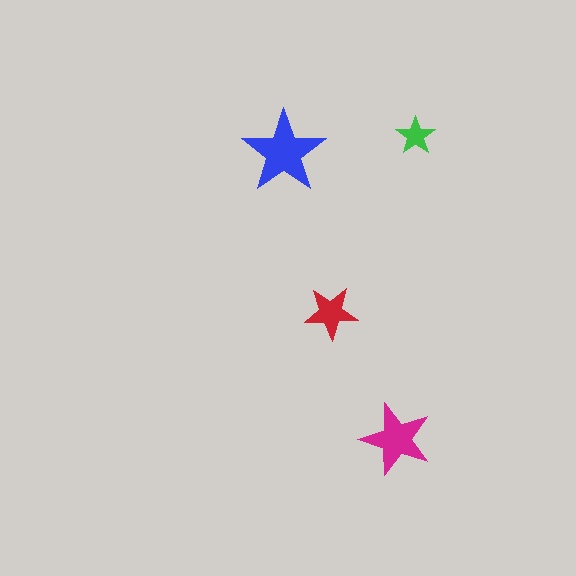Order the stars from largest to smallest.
the blue one, the magenta one, the red one, the green one.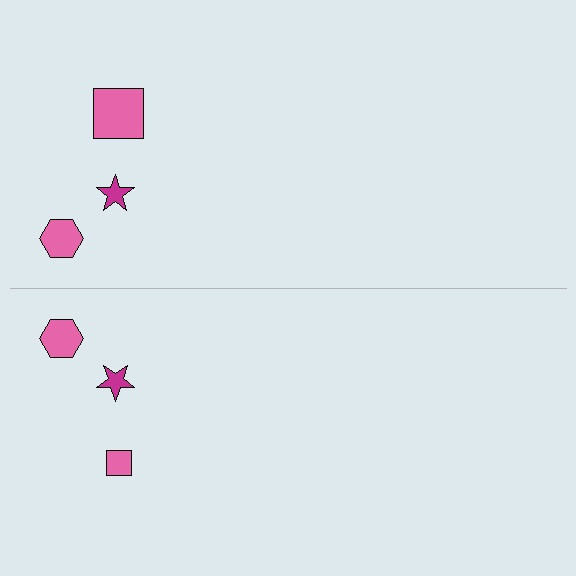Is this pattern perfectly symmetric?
No, the pattern is not perfectly symmetric. The pink square on the bottom side has a different size than its mirror counterpart.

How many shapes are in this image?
There are 6 shapes in this image.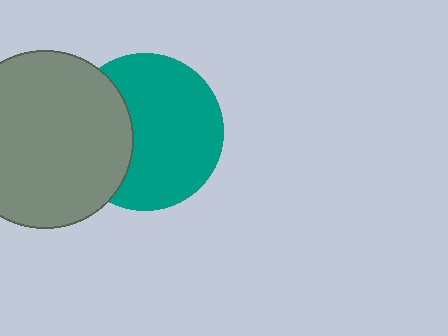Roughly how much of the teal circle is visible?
Most of it is visible (roughly 68%).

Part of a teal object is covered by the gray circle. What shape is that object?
It is a circle.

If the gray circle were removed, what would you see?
You would see the complete teal circle.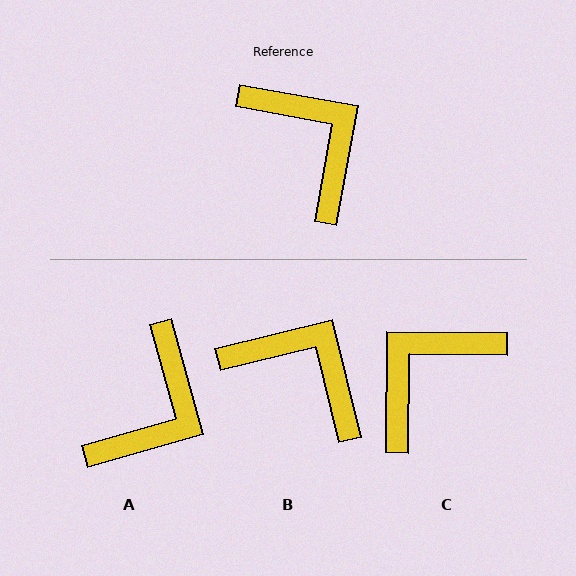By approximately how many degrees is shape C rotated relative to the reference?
Approximately 100 degrees counter-clockwise.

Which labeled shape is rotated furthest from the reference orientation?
C, about 100 degrees away.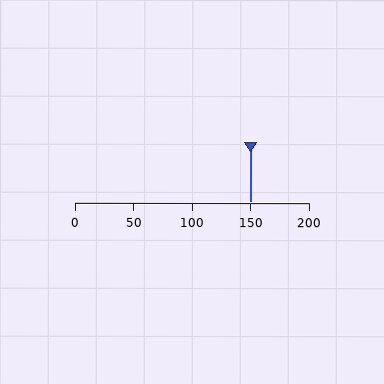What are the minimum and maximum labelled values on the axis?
The axis runs from 0 to 200.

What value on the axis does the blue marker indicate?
The marker indicates approximately 150.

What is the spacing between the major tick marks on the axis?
The major ticks are spaced 50 apart.